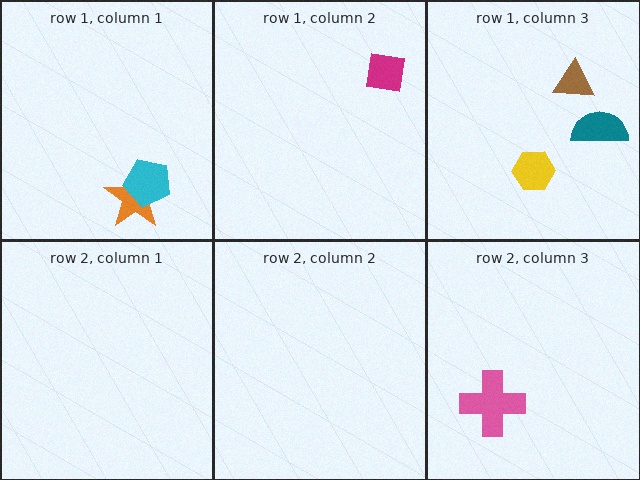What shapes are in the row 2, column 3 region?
The pink cross.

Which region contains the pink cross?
The row 2, column 3 region.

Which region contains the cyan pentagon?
The row 1, column 1 region.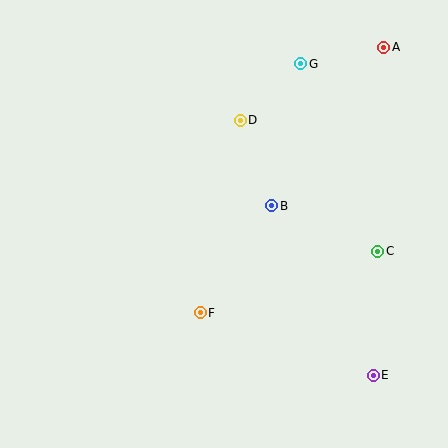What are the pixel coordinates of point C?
Point C is at (378, 251).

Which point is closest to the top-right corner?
Point A is closest to the top-right corner.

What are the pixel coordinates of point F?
Point F is at (200, 313).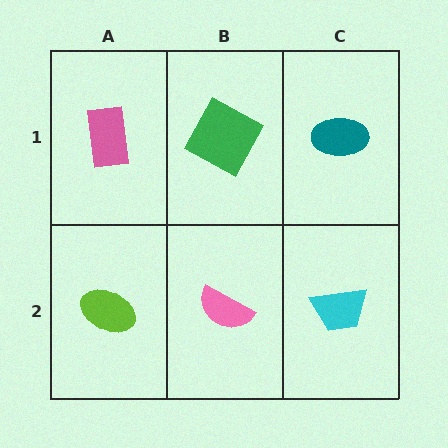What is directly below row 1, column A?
A lime ellipse.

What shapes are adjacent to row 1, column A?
A lime ellipse (row 2, column A), a green square (row 1, column B).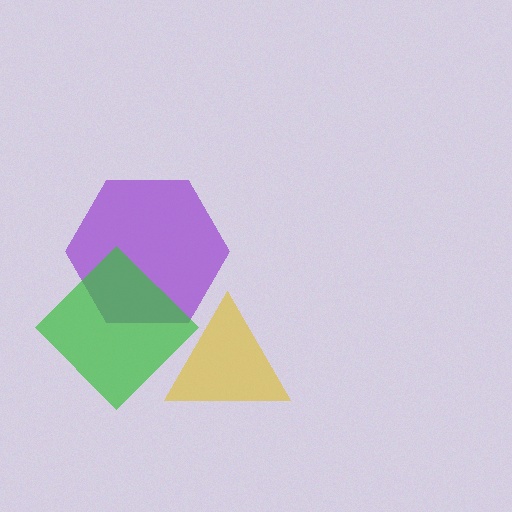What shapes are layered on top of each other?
The layered shapes are: a yellow triangle, a purple hexagon, a green diamond.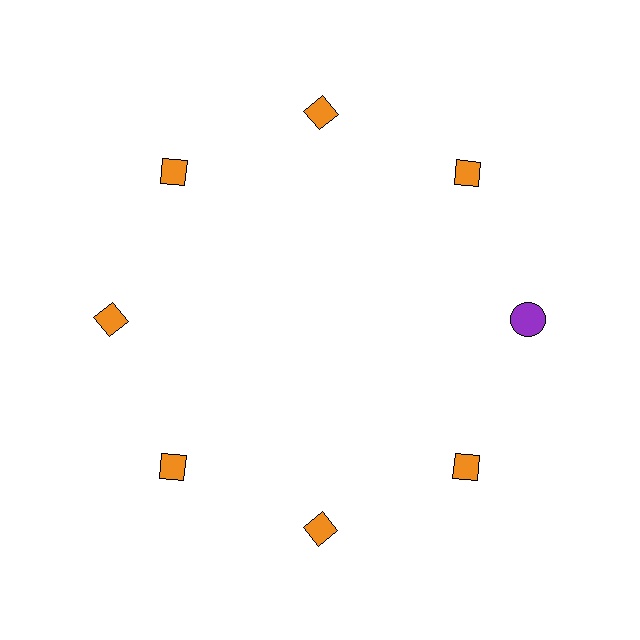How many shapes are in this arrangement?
There are 8 shapes arranged in a ring pattern.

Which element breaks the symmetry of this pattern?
The purple circle at roughly the 3 o'clock position breaks the symmetry. All other shapes are orange diamonds.